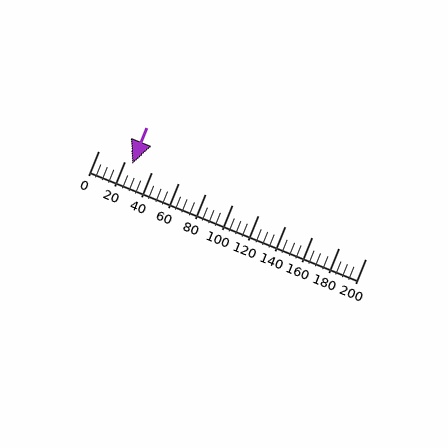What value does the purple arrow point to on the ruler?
The purple arrow points to approximately 25.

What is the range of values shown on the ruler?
The ruler shows values from 0 to 200.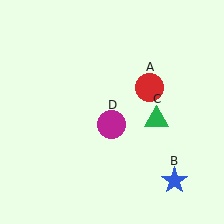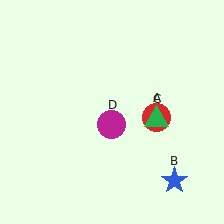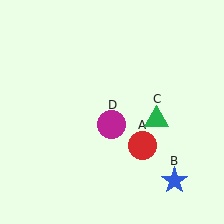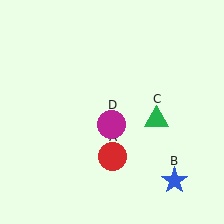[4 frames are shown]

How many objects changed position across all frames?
1 object changed position: red circle (object A).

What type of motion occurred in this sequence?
The red circle (object A) rotated clockwise around the center of the scene.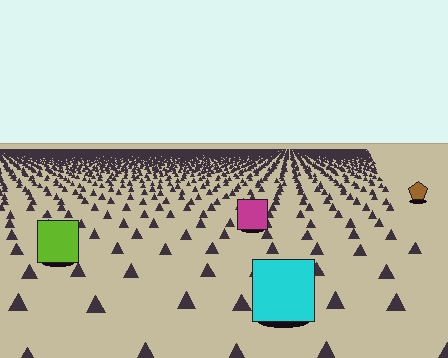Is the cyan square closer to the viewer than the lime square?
Yes. The cyan square is closer — you can tell from the texture gradient: the ground texture is coarser near it.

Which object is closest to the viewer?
The cyan square is closest. The texture marks near it are larger and more spread out.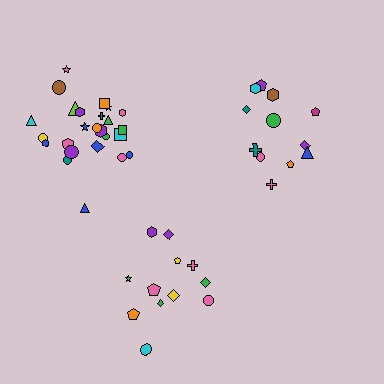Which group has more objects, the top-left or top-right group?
The top-left group.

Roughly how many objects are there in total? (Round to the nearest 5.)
Roughly 50 objects in total.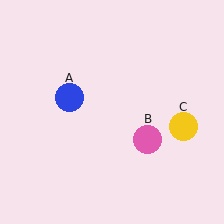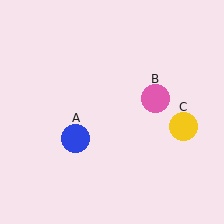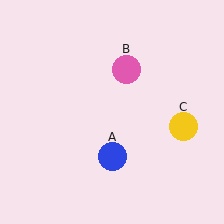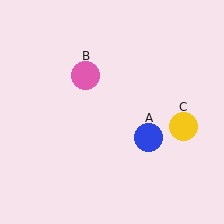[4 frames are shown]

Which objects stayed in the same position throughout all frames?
Yellow circle (object C) remained stationary.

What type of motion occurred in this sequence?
The blue circle (object A), pink circle (object B) rotated counterclockwise around the center of the scene.